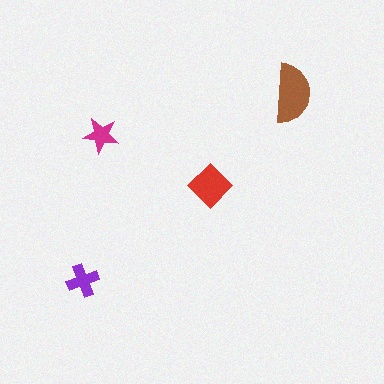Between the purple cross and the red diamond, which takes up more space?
The red diamond.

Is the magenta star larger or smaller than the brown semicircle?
Smaller.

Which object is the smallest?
The magenta star.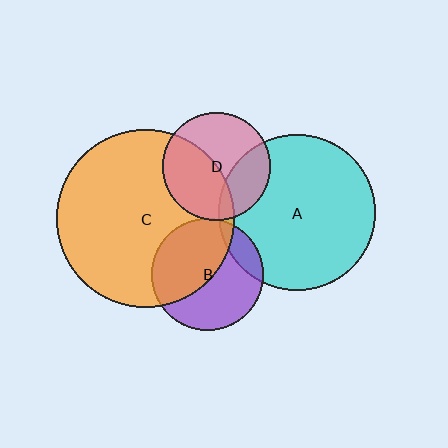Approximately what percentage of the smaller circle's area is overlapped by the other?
Approximately 5%.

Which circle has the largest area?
Circle C (orange).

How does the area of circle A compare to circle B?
Approximately 2.0 times.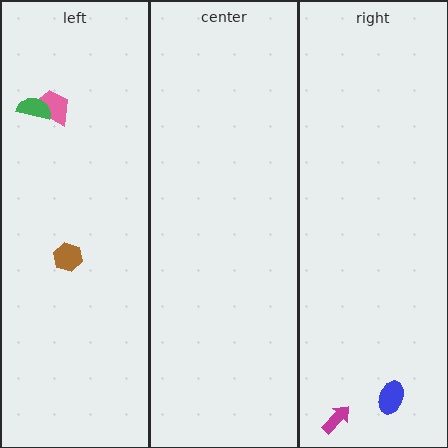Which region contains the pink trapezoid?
The left region.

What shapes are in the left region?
The pink trapezoid, the green semicircle, the brown hexagon.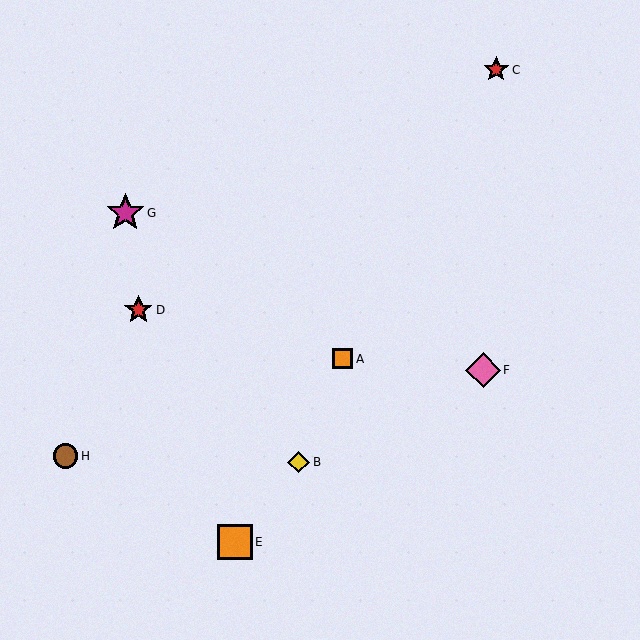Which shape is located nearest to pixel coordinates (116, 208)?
The magenta star (labeled G) at (125, 213) is nearest to that location.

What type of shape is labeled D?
Shape D is a red star.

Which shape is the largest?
The magenta star (labeled G) is the largest.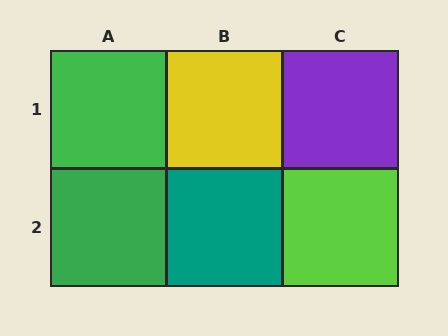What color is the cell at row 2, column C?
Lime.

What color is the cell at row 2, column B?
Teal.